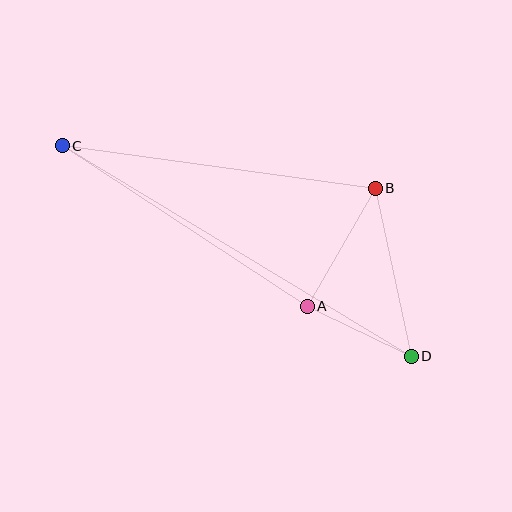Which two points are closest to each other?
Points A and D are closest to each other.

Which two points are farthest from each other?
Points C and D are farthest from each other.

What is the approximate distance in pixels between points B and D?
The distance between B and D is approximately 172 pixels.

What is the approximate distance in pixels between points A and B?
The distance between A and B is approximately 136 pixels.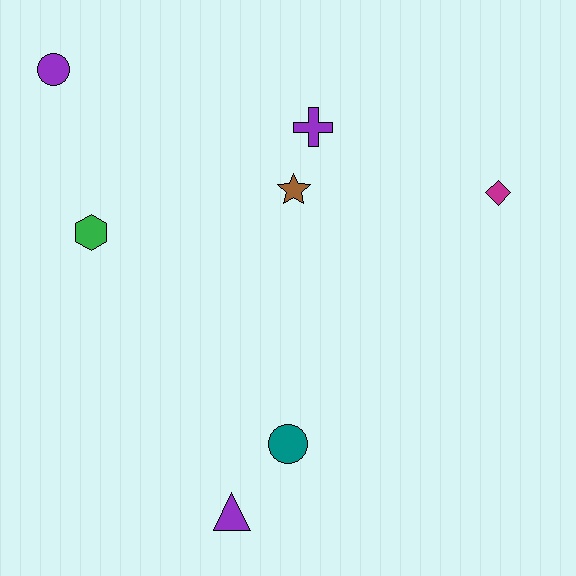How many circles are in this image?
There are 2 circles.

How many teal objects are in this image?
There is 1 teal object.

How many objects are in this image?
There are 7 objects.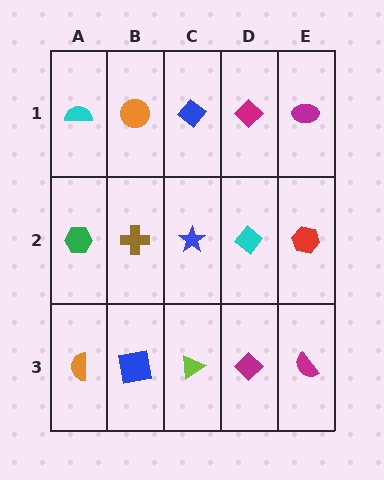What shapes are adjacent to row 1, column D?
A cyan diamond (row 2, column D), a blue diamond (row 1, column C), a magenta ellipse (row 1, column E).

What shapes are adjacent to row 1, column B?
A brown cross (row 2, column B), a cyan semicircle (row 1, column A), a blue diamond (row 1, column C).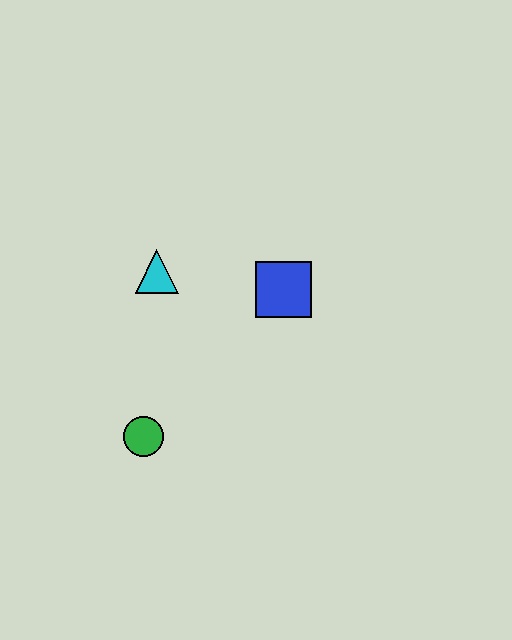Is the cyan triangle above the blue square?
Yes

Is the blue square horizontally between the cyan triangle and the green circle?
No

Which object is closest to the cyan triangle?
The blue square is closest to the cyan triangle.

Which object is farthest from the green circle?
The blue square is farthest from the green circle.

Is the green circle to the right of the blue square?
No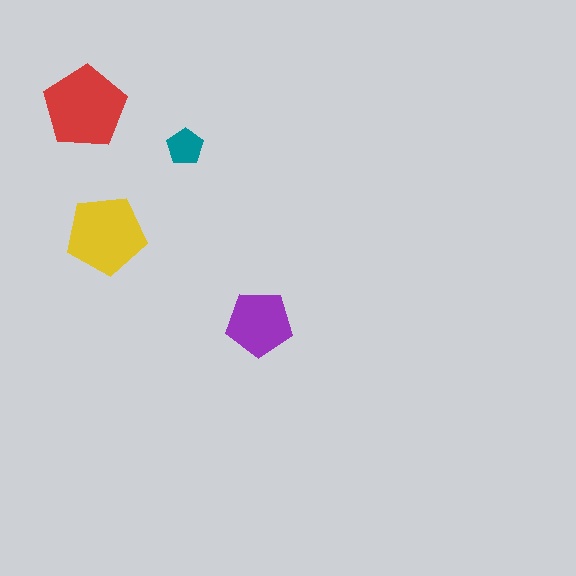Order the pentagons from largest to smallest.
the red one, the yellow one, the purple one, the teal one.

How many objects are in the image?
There are 4 objects in the image.